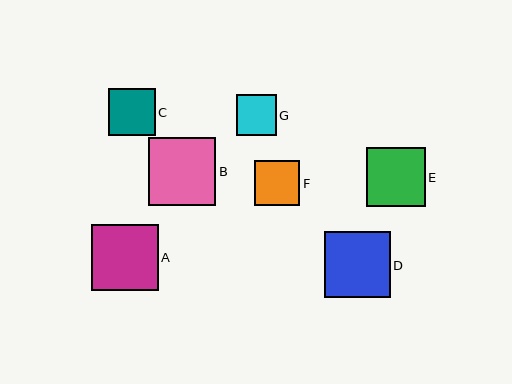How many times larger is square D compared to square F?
Square D is approximately 1.5 times the size of square F.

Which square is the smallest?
Square G is the smallest with a size of approximately 40 pixels.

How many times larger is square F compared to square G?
Square F is approximately 1.1 times the size of square G.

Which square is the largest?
Square B is the largest with a size of approximately 68 pixels.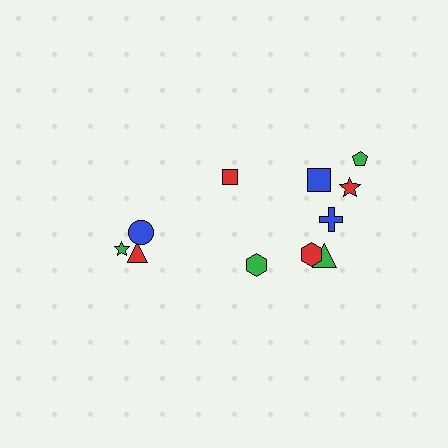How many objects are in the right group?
There are 7 objects.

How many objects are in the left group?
There are 4 objects.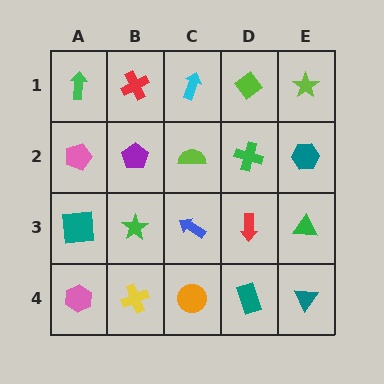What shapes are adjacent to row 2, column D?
A lime diamond (row 1, column D), a red arrow (row 3, column D), a lime semicircle (row 2, column C), a teal hexagon (row 2, column E).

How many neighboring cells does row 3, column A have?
3.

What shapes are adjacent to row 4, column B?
A green star (row 3, column B), a pink hexagon (row 4, column A), an orange circle (row 4, column C).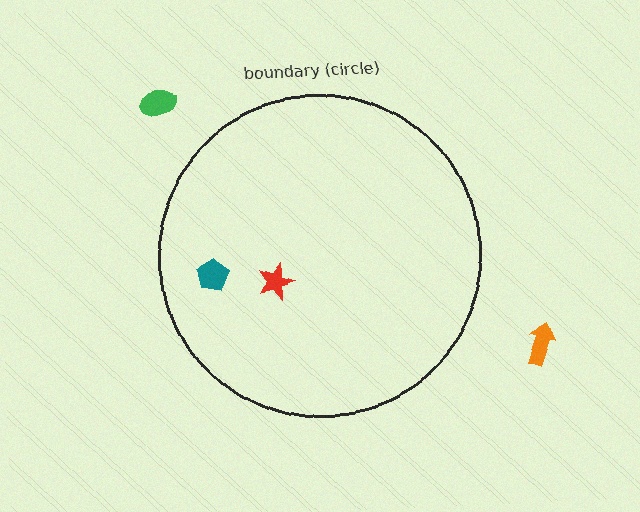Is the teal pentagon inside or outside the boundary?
Inside.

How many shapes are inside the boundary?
2 inside, 2 outside.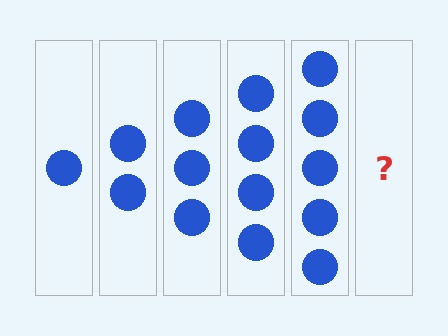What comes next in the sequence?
The next element should be 6 circles.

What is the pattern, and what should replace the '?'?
The pattern is that each step adds one more circle. The '?' should be 6 circles.